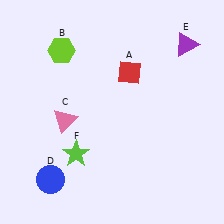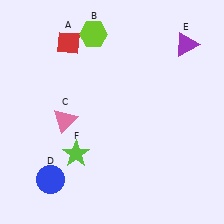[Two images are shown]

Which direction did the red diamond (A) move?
The red diamond (A) moved left.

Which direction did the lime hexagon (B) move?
The lime hexagon (B) moved right.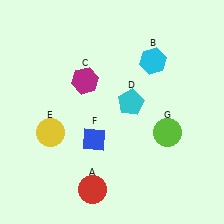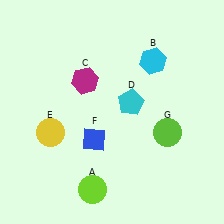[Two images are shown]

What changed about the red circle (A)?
In Image 1, A is red. In Image 2, it changed to lime.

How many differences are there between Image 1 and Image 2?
There is 1 difference between the two images.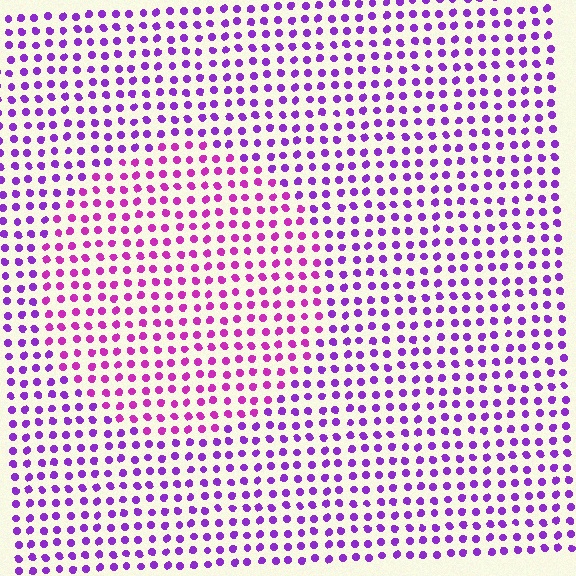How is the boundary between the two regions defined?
The boundary is defined purely by a slight shift in hue (about 30 degrees). Spacing, size, and orientation are identical on both sides.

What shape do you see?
I see a circle.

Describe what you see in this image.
The image is filled with small purple elements in a uniform arrangement. A circle-shaped region is visible where the elements are tinted to a slightly different hue, forming a subtle color boundary.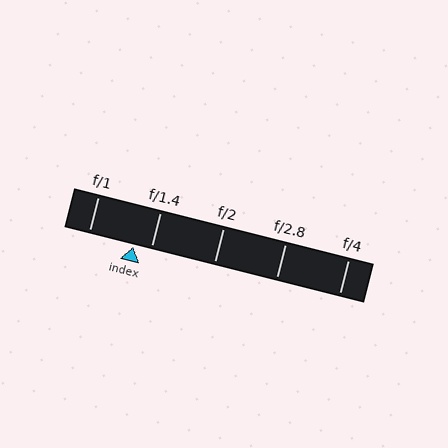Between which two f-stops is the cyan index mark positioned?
The index mark is between f/1 and f/1.4.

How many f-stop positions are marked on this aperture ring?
There are 5 f-stop positions marked.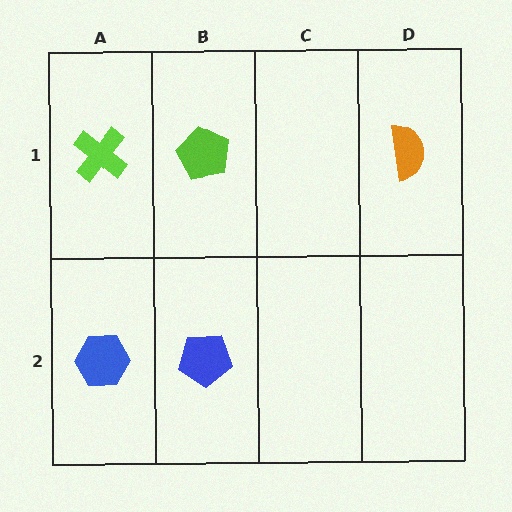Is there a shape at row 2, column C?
No, that cell is empty.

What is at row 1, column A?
A lime cross.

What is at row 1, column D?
An orange semicircle.